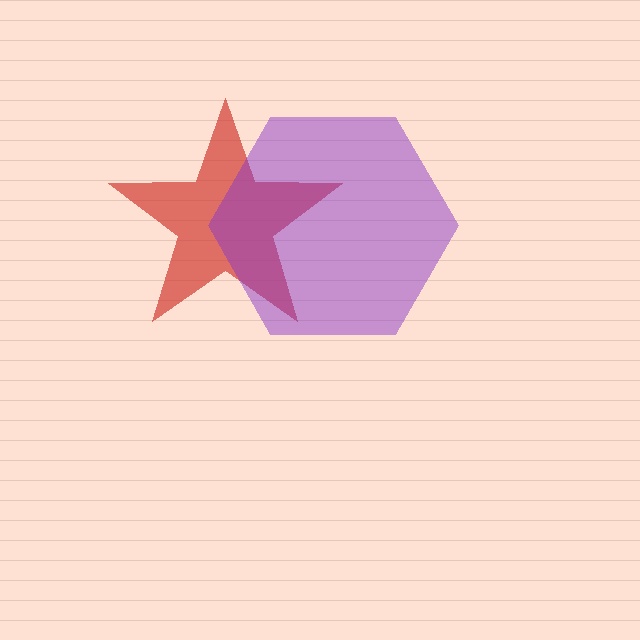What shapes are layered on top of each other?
The layered shapes are: a red star, a purple hexagon.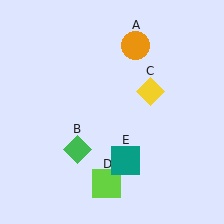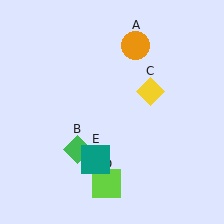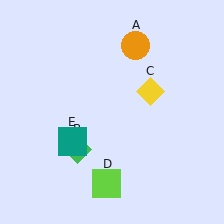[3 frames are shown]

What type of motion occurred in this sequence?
The teal square (object E) rotated clockwise around the center of the scene.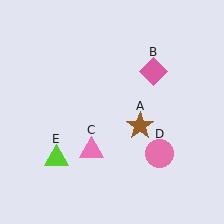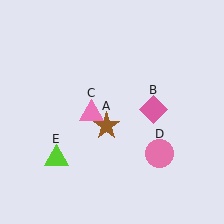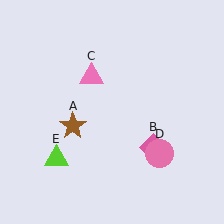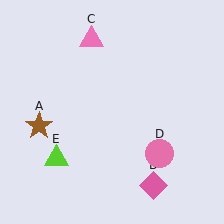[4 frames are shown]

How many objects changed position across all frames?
3 objects changed position: brown star (object A), pink diamond (object B), pink triangle (object C).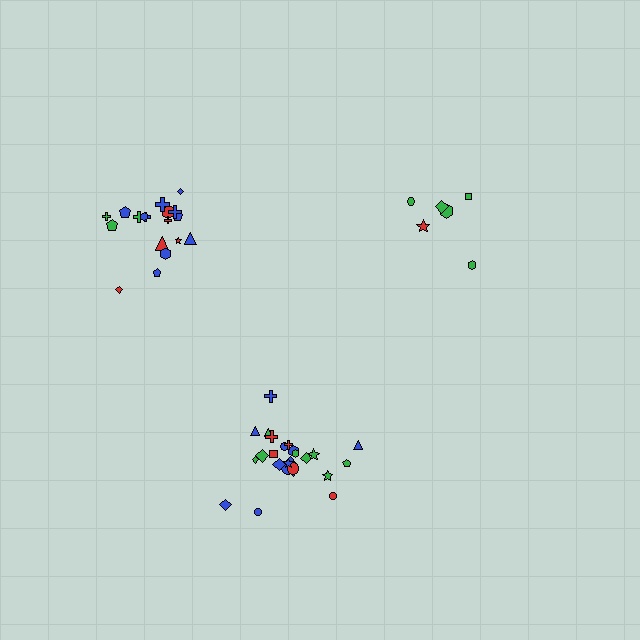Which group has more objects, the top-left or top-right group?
The top-left group.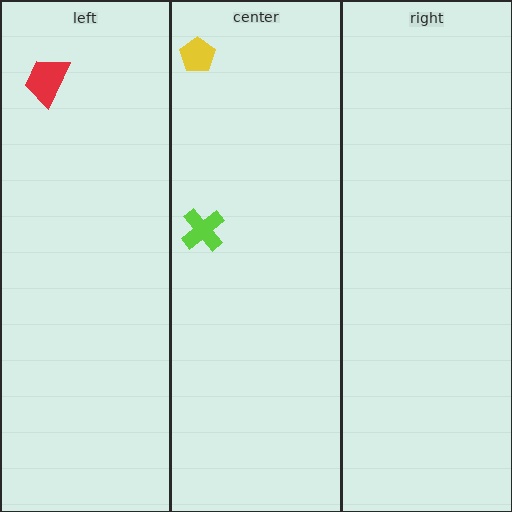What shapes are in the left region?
The red trapezoid.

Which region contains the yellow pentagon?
The center region.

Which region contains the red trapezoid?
The left region.